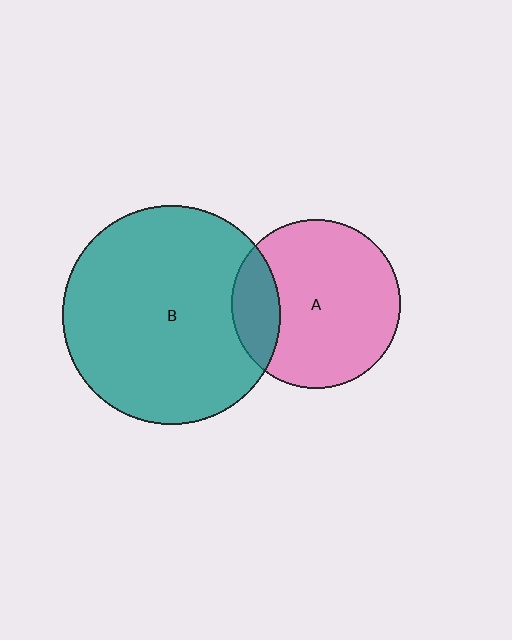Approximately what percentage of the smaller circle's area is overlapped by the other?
Approximately 20%.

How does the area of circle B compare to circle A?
Approximately 1.7 times.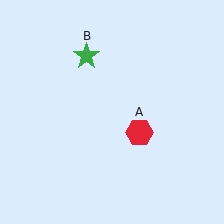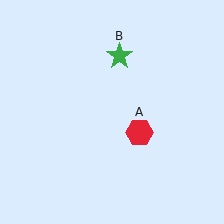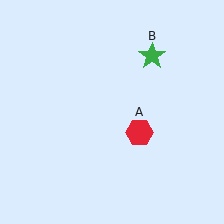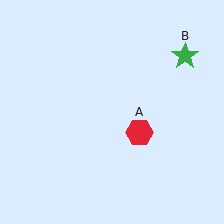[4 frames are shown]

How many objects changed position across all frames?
1 object changed position: green star (object B).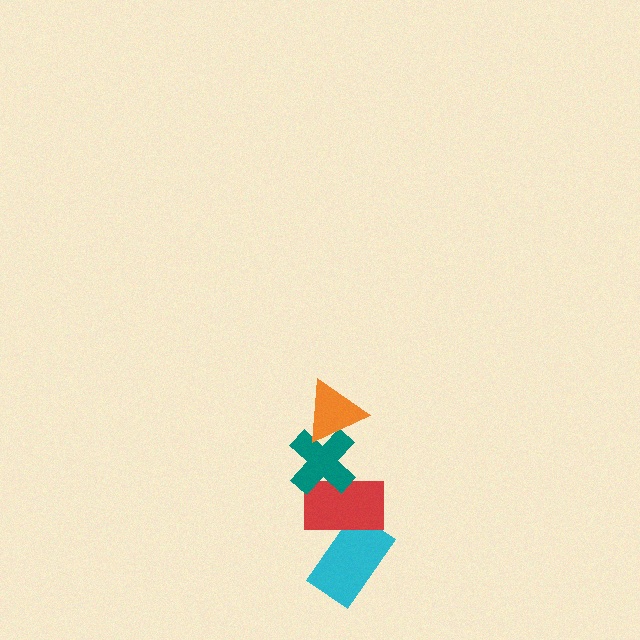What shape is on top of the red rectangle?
The teal cross is on top of the red rectangle.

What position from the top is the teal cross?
The teal cross is 2nd from the top.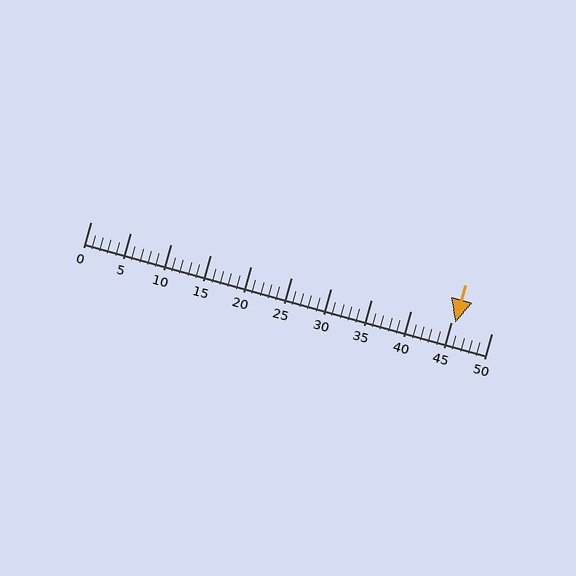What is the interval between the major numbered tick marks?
The major tick marks are spaced 5 units apart.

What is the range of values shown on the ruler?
The ruler shows values from 0 to 50.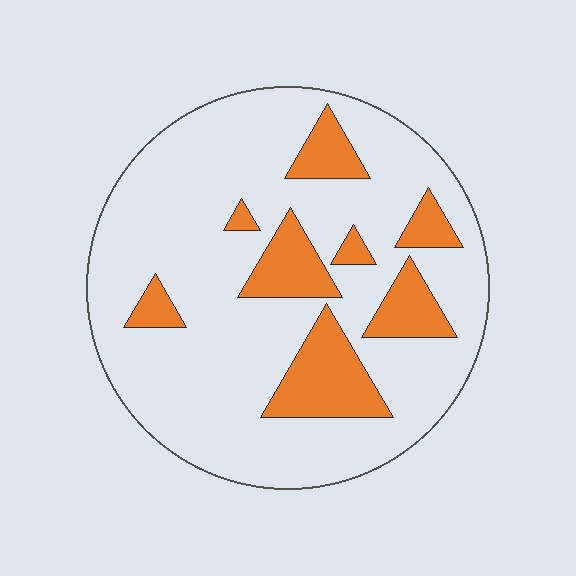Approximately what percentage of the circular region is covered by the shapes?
Approximately 20%.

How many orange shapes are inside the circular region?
8.